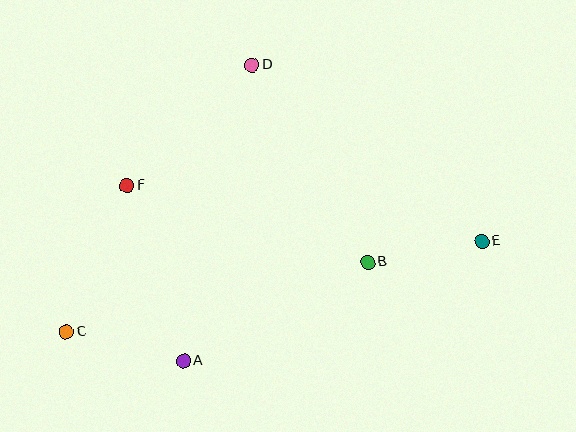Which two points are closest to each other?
Points B and E are closest to each other.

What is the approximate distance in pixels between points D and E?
The distance between D and E is approximately 290 pixels.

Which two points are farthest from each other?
Points C and E are farthest from each other.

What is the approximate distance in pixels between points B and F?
The distance between B and F is approximately 253 pixels.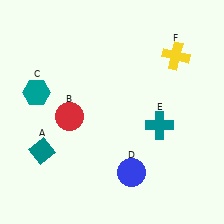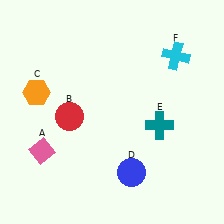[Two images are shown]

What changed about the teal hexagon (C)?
In Image 1, C is teal. In Image 2, it changed to orange.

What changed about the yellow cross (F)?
In Image 1, F is yellow. In Image 2, it changed to cyan.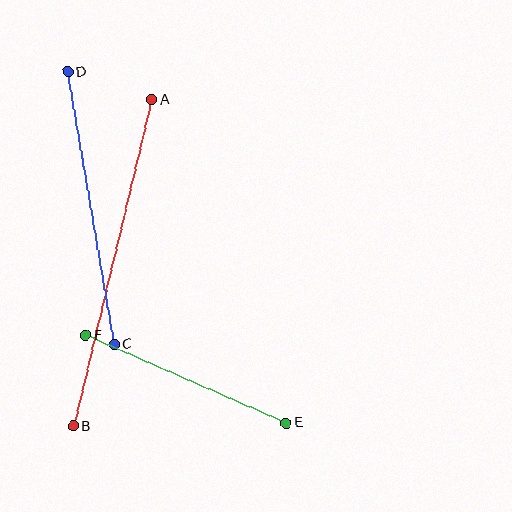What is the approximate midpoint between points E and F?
The midpoint is at approximately (186, 379) pixels.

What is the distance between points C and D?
The distance is approximately 277 pixels.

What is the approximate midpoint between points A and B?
The midpoint is at approximately (113, 263) pixels.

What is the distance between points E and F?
The distance is approximately 219 pixels.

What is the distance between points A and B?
The distance is approximately 336 pixels.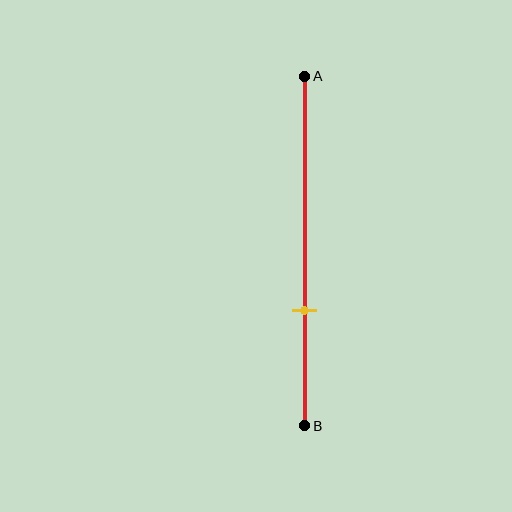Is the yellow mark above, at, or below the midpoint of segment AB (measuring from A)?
The yellow mark is below the midpoint of segment AB.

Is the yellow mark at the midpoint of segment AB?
No, the mark is at about 65% from A, not at the 50% midpoint.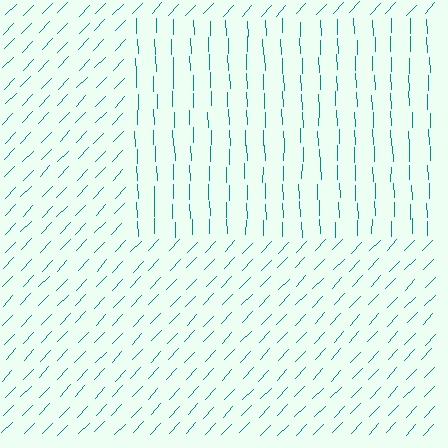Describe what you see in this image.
The image is filled with small teal line segments. A rectangle region in the image has lines oriented differently from the surrounding lines, creating a visible texture boundary.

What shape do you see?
I see a rectangle.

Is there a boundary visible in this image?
Yes, there is a texture boundary formed by a change in line orientation.